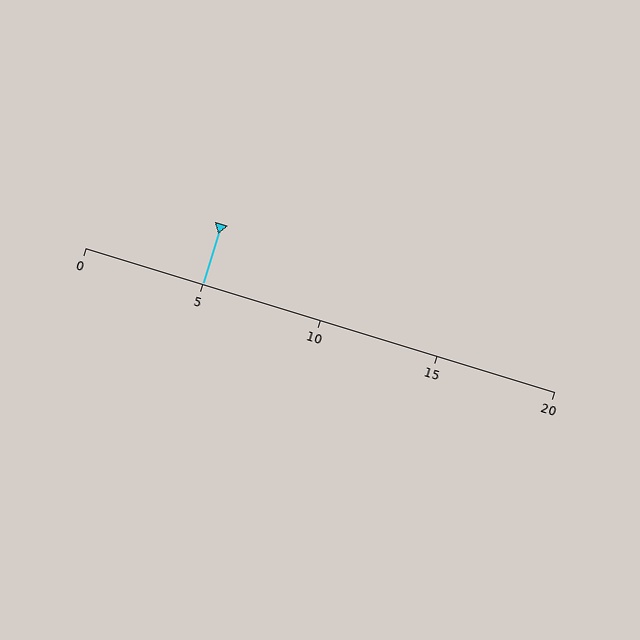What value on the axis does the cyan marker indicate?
The marker indicates approximately 5.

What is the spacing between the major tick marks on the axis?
The major ticks are spaced 5 apart.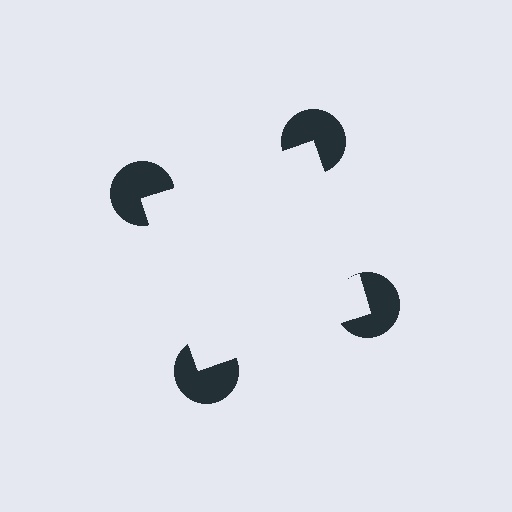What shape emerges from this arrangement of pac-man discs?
An illusory square — its edges are inferred from the aligned wedge cuts in the pac-man discs, not physically drawn.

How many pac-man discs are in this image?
There are 4 — one at each vertex of the illusory square.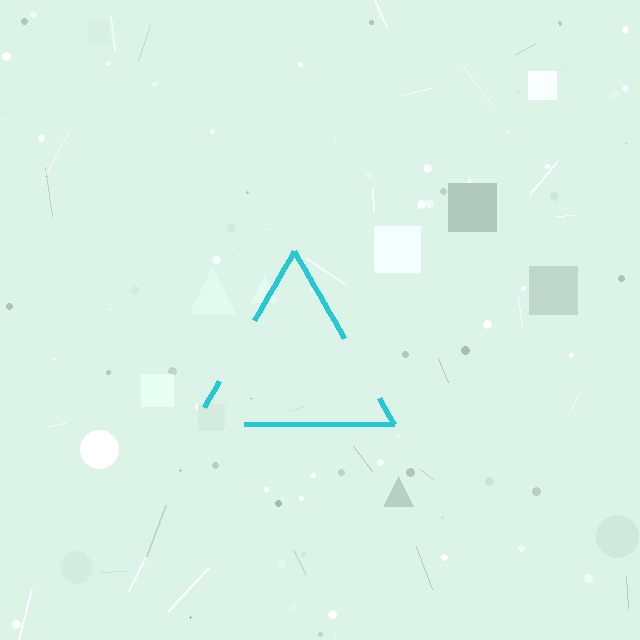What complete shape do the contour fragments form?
The contour fragments form a triangle.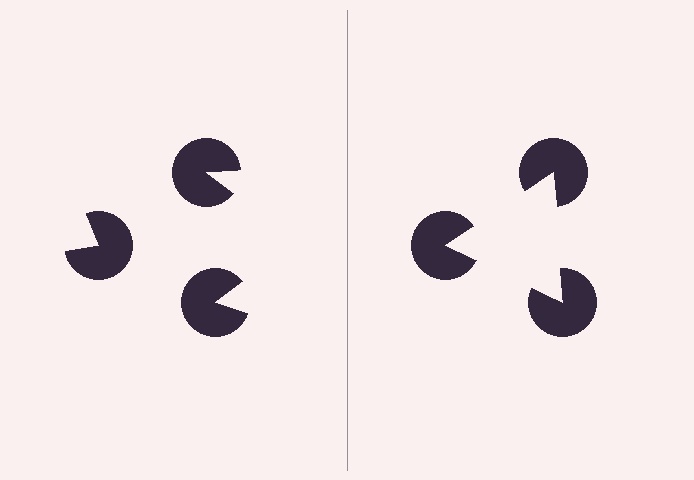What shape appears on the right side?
An illusory triangle.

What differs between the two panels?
The pac-man discs are positioned identically on both sides; only the wedge orientations differ. On the right they align to a triangle; on the left they are misaligned.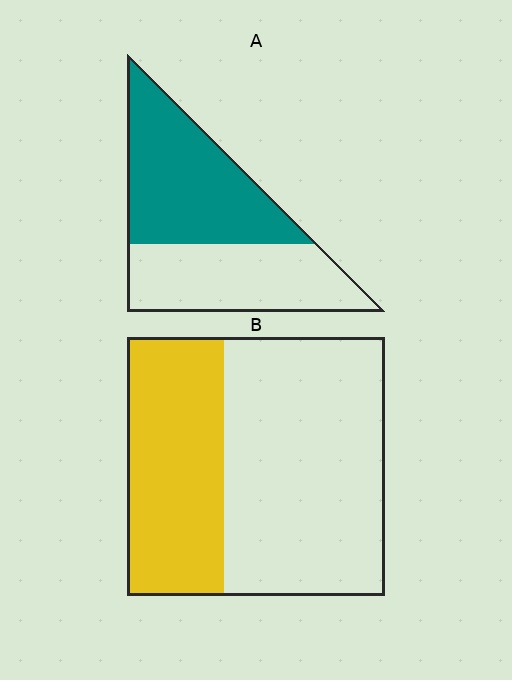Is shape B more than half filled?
No.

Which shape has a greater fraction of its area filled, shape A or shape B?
Shape A.